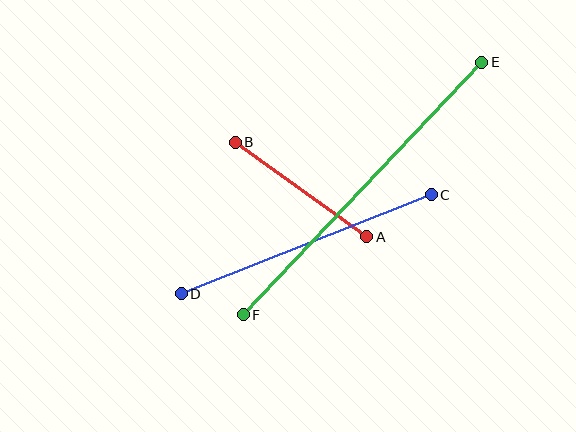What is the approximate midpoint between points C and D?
The midpoint is at approximately (306, 244) pixels.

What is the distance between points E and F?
The distance is approximately 347 pixels.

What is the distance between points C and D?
The distance is approximately 269 pixels.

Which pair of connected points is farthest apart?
Points E and F are farthest apart.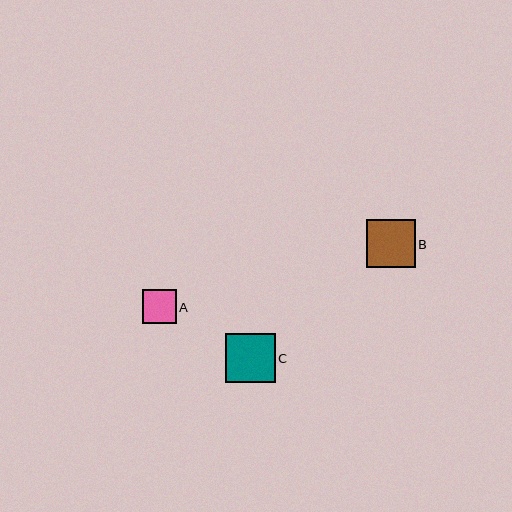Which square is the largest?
Square C is the largest with a size of approximately 49 pixels.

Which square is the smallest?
Square A is the smallest with a size of approximately 34 pixels.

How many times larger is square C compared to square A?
Square C is approximately 1.5 times the size of square A.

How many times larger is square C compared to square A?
Square C is approximately 1.5 times the size of square A.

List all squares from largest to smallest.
From largest to smallest: C, B, A.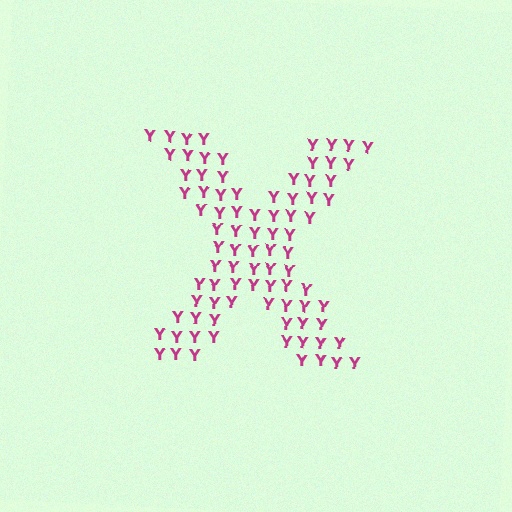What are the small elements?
The small elements are letter Y's.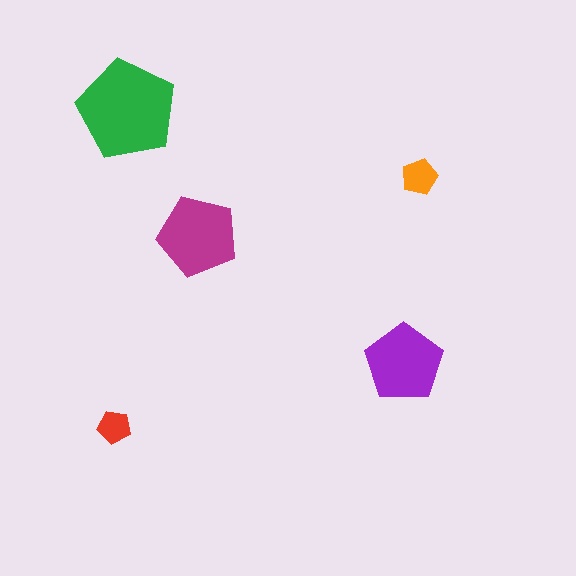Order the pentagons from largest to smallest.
the green one, the magenta one, the purple one, the orange one, the red one.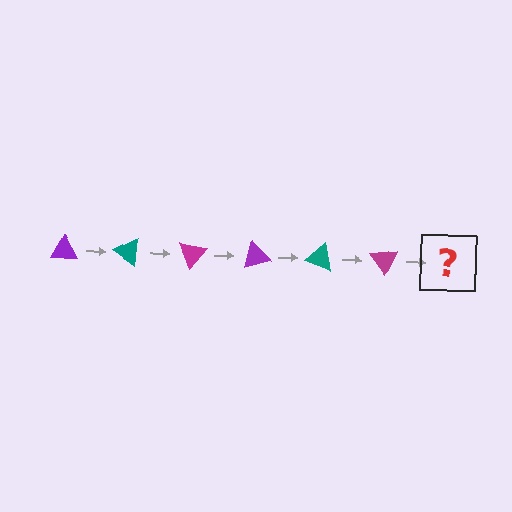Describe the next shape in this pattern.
It should be a purple triangle, rotated 210 degrees from the start.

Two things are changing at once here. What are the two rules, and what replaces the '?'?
The two rules are that it rotates 35 degrees each step and the color cycles through purple, teal, and magenta. The '?' should be a purple triangle, rotated 210 degrees from the start.